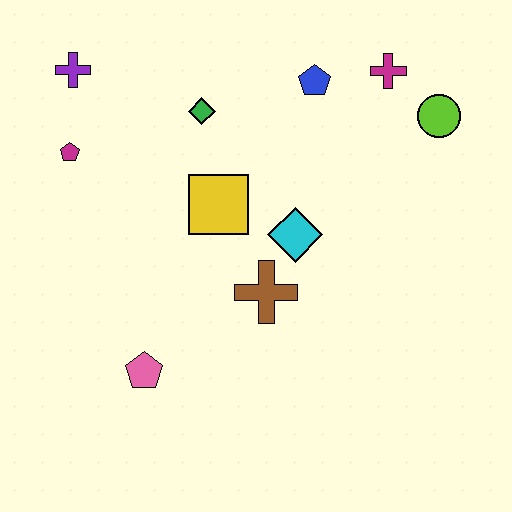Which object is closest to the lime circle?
The magenta cross is closest to the lime circle.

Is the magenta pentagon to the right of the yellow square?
No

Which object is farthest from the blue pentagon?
The pink pentagon is farthest from the blue pentagon.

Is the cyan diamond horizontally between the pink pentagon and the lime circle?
Yes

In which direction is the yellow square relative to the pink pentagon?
The yellow square is above the pink pentagon.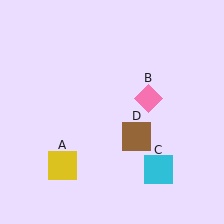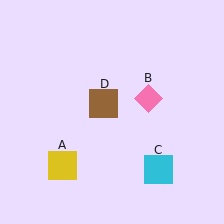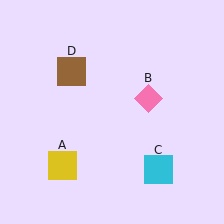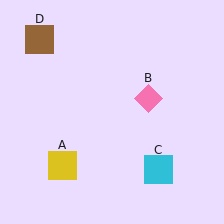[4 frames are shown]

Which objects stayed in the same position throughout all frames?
Yellow square (object A) and pink diamond (object B) and cyan square (object C) remained stationary.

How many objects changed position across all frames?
1 object changed position: brown square (object D).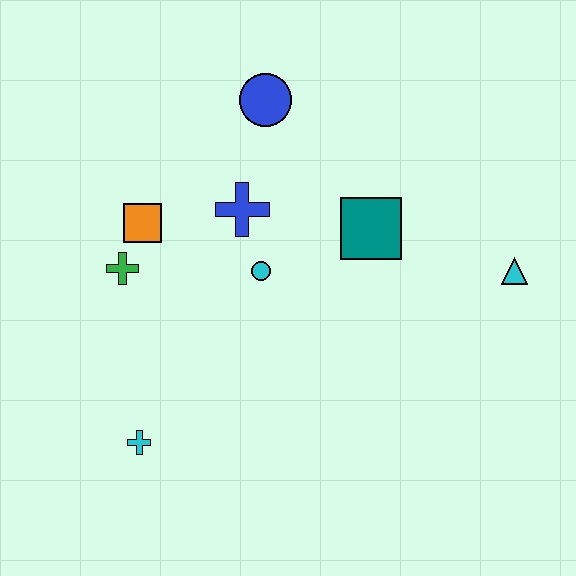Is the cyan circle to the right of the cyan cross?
Yes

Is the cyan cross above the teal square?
No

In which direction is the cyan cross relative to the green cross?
The cyan cross is below the green cross.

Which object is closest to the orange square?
The green cross is closest to the orange square.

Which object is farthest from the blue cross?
The cyan triangle is farthest from the blue cross.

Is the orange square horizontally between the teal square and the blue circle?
No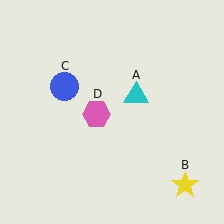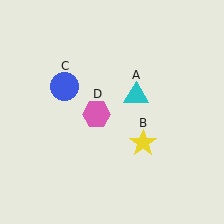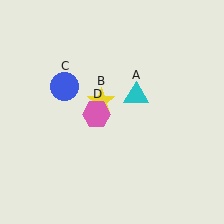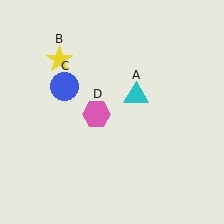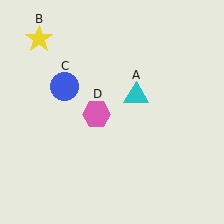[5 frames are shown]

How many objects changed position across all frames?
1 object changed position: yellow star (object B).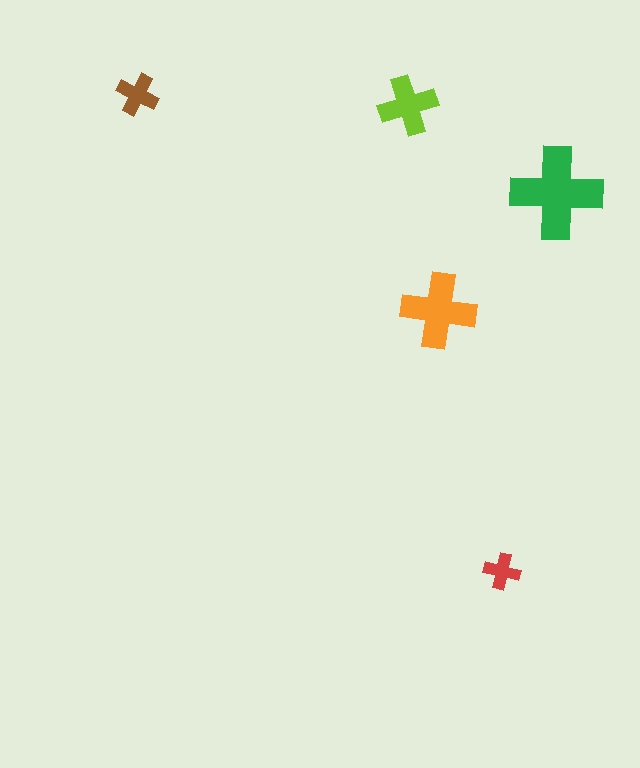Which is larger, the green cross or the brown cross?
The green one.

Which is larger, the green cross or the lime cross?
The green one.